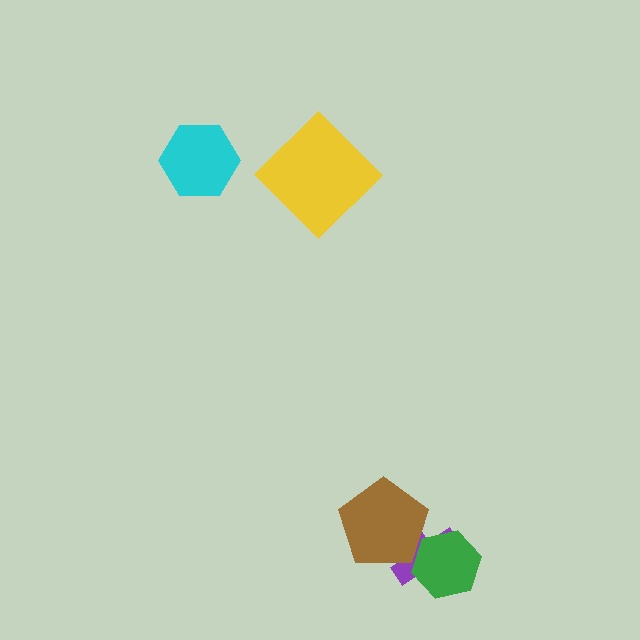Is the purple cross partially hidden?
Yes, it is partially covered by another shape.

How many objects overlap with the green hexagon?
1 object overlaps with the green hexagon.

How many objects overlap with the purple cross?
2 objects overlap with the purple cross.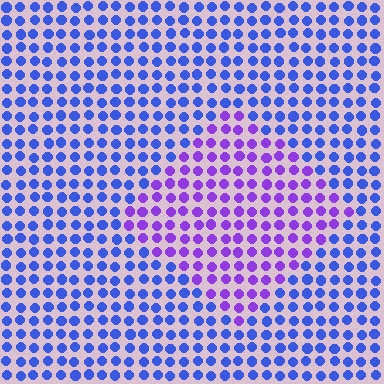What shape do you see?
I see a diamond.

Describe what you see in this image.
The image is filled with small blue elements in a uniform arrangement. A diamond-shaped region is visible where the elements are tinted to a slightly different hue, forming a subtle color boundary.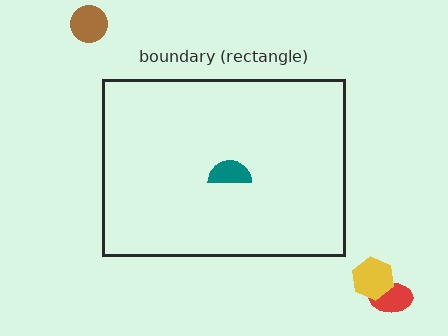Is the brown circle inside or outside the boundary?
Outside.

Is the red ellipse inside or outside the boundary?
Outside.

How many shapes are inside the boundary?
1 inside, 3 outside.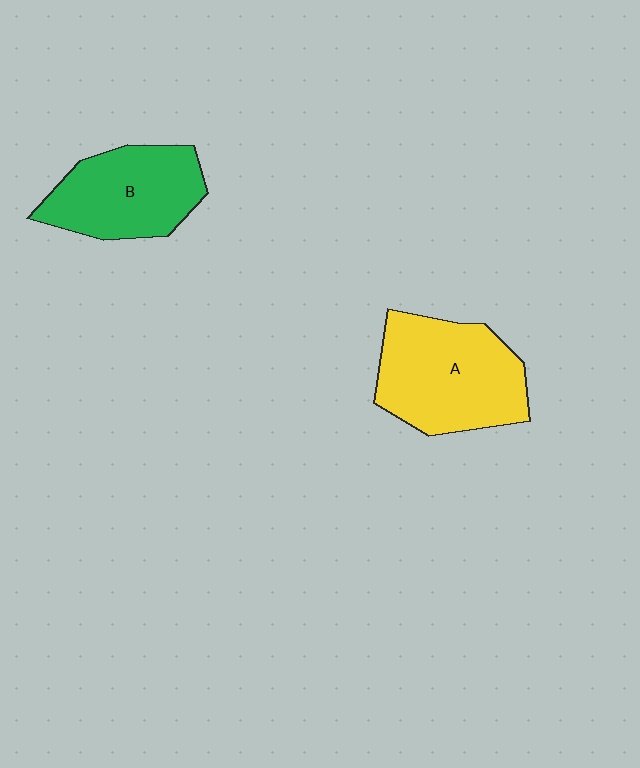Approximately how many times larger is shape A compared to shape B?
Approximately 1.2 times.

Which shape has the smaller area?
Shape B (green).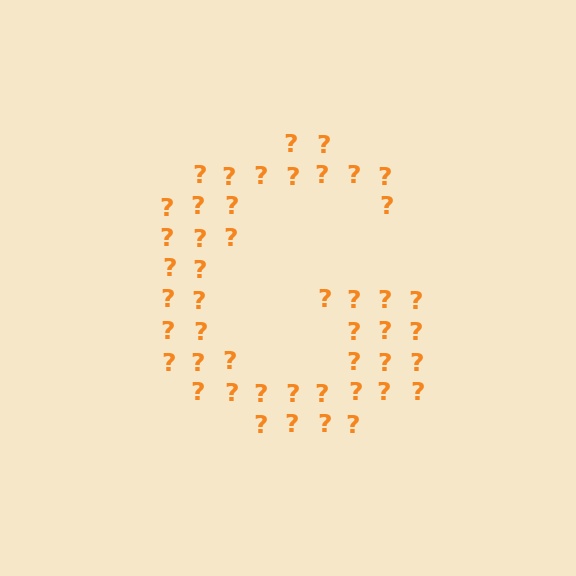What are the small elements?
The small elements are question marks.